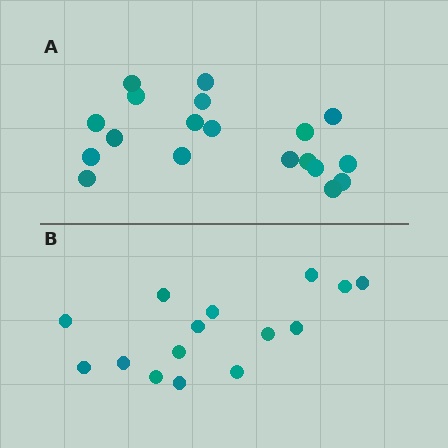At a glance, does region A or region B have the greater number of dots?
Region A (the top region) has more dots.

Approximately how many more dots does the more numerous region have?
Region A has about 4 more dots than region B.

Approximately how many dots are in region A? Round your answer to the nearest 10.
About 20 dots. (The exact count is 19, which rounds to 20.)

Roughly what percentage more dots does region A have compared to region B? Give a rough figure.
About 25% more.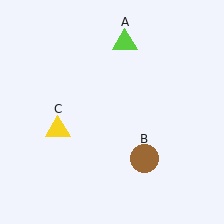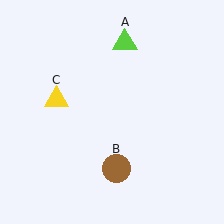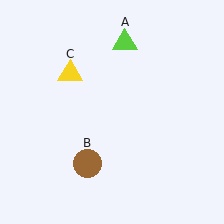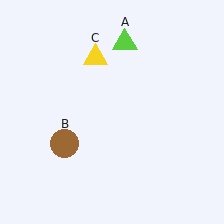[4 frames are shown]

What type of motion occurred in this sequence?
The brown circle (object B), yellow triangle (object C) rotated clockwise around the center of the scene.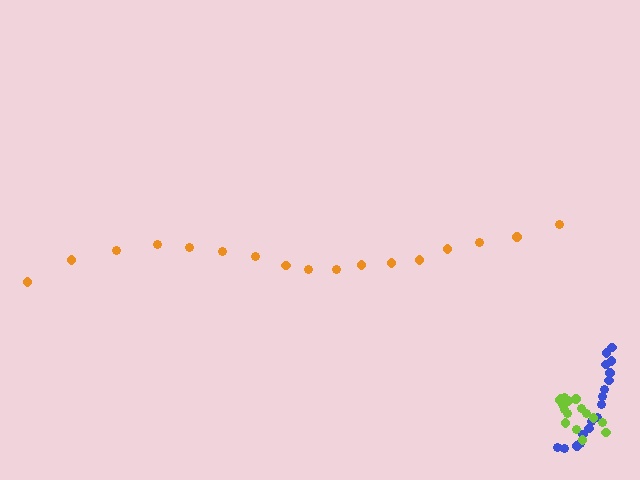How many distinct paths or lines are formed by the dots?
There are 3 distinct paths.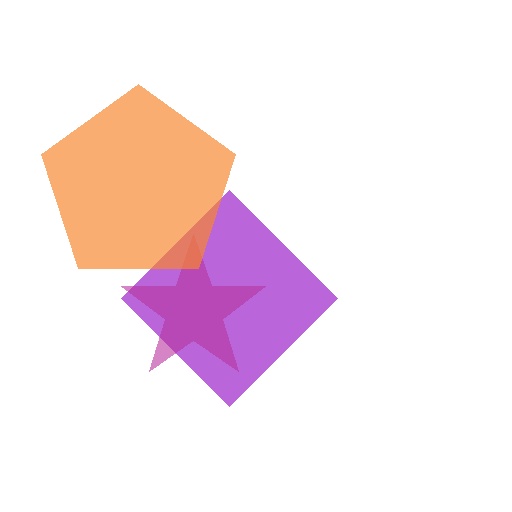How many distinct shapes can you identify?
There are 3 distinct shapes: a purple diamond, a magenta star, an orange pentagon.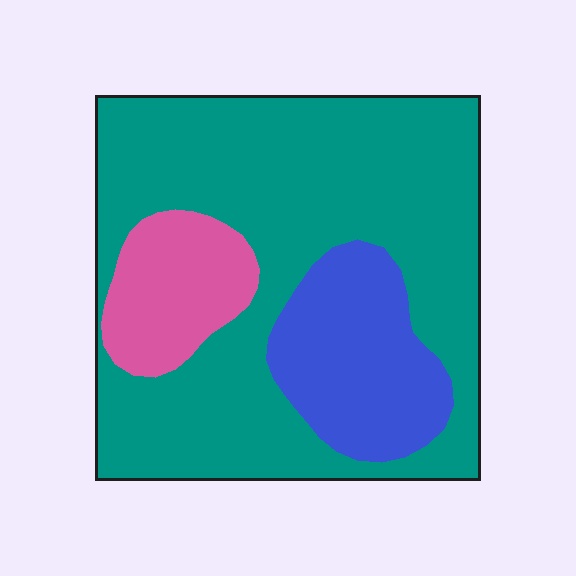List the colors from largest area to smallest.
From largest to smallest: teal, blue, pink.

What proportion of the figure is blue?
Blue covers roughly 20% of the figure.